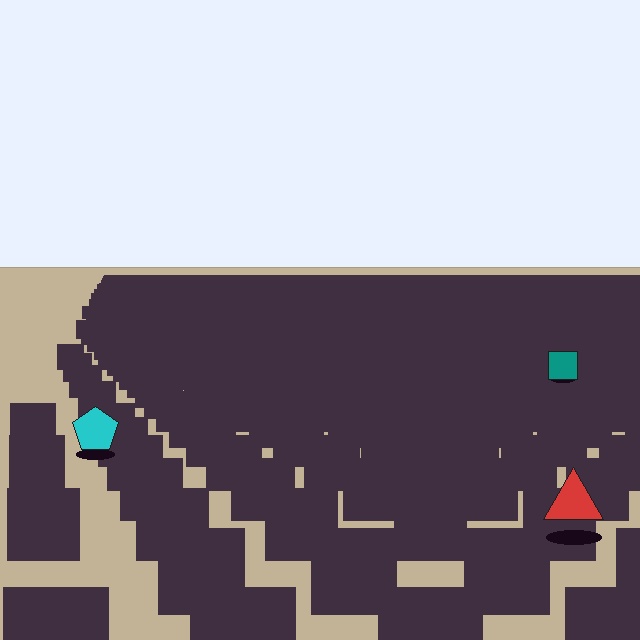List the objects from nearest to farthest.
From nearest to farthest: the red triangle, the cyan pentagon, the teal square.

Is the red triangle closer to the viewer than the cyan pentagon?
Yes. The red triangle is closer — you can tell from the texture gradient: the ground texture is coarser near it.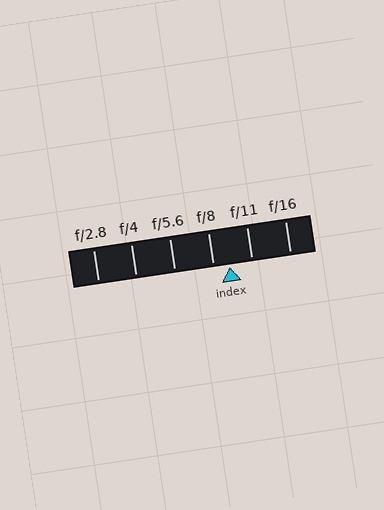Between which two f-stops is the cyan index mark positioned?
The index mark is between f/8 and f/11.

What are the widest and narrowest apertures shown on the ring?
The widest aperture shown is f/2.8 and the narrowest is f/16.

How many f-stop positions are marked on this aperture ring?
There are 6 f-stop positions marked.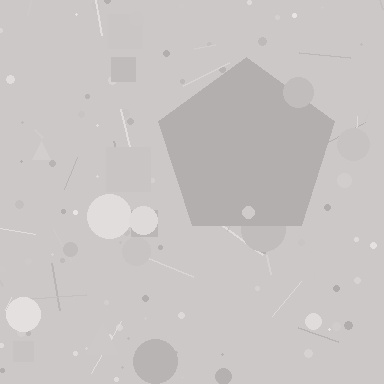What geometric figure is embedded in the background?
A pentagon is embedded in the background.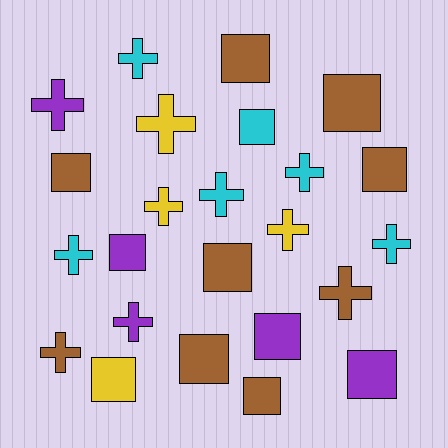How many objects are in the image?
There are 24 objects.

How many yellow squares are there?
There is 1 yellow square.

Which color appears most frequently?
Brown, with 9 objects.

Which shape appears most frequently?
Cross, with 12 objects.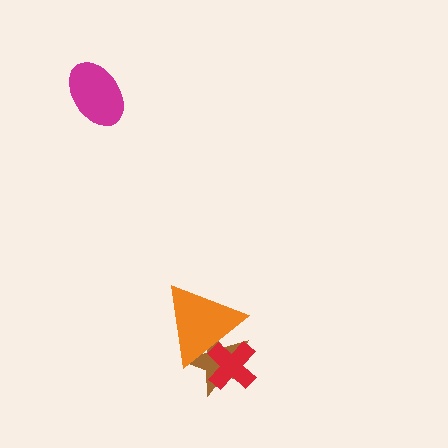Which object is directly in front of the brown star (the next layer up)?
The orange triangle is directly in front of the brown star.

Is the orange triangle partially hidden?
Yes, it is partially covered by another shape.